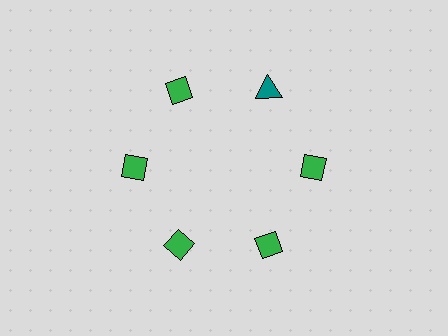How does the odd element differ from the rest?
It differs in both color (teal instead of green) and shape (triangle instead of diamond).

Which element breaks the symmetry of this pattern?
The teal triangle at roughly the 1 o'clock position breaks the symmetry. All other shapes are green diamonds.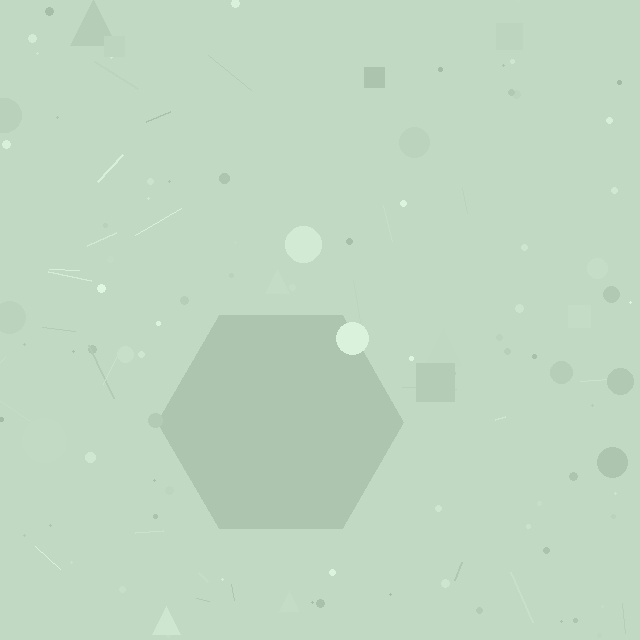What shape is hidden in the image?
A hexagon is hidden in the image.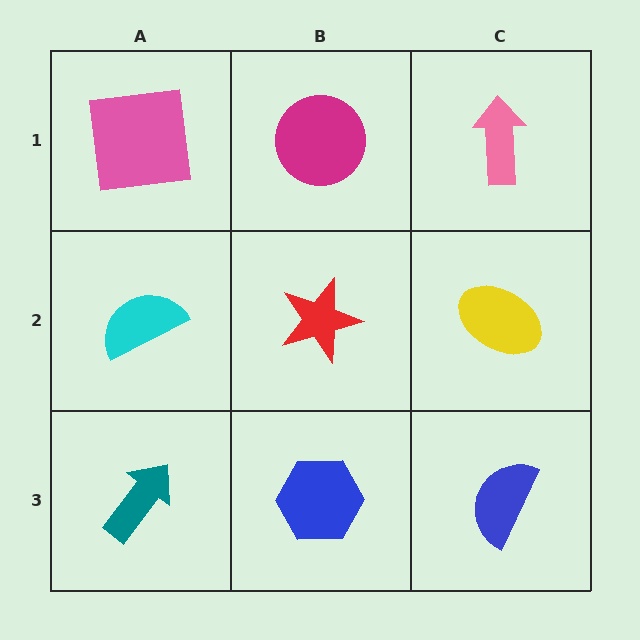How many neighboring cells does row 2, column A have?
3.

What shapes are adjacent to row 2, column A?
A pink square (row 1, column A), a teal arrow (row 3, column A), a red star (row 2, column B).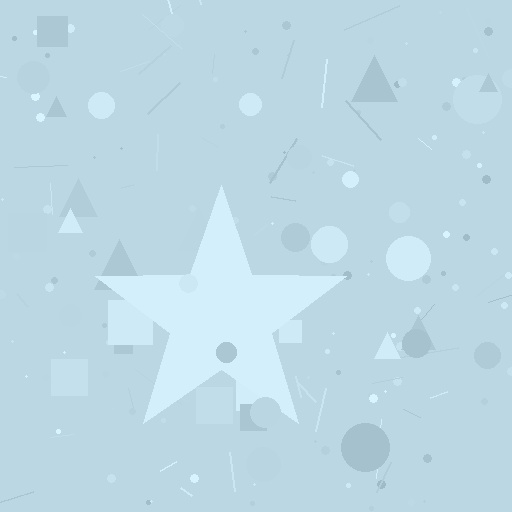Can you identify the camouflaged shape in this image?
The camouflaged shape is a star.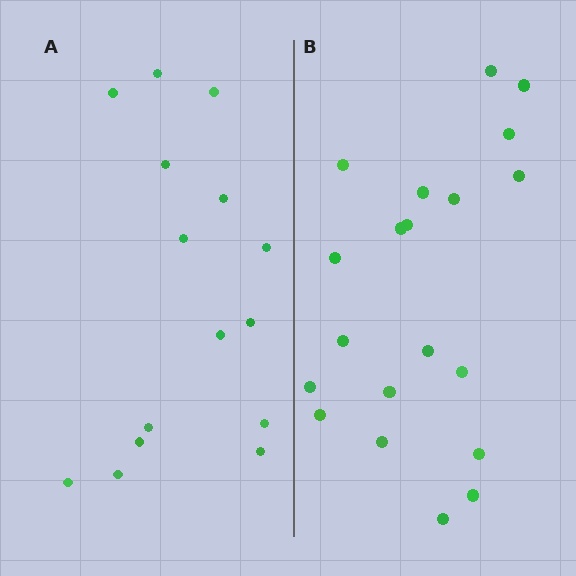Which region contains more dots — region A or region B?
Region B (the right region) has more dots.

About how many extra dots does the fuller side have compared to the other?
Region B has about 5 more dots than region A.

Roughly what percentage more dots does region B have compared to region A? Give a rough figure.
About 35% more.